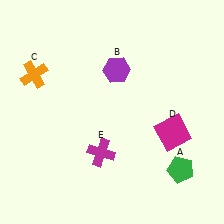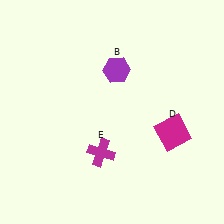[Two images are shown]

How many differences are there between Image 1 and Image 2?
There are 2 differences between the two images.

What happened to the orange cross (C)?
The orange cross (C) was removed in Image 2. It was in the top-left area of Image 1.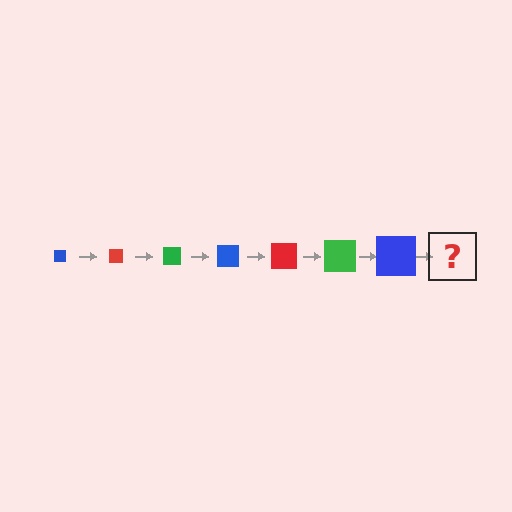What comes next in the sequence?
The next element should be a red square, larger than the previous one.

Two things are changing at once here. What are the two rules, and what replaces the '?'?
The two rules are that the square grows larger each step and the color cycles through blue, red, and green. The '?' should be a red square, larger than the previous one.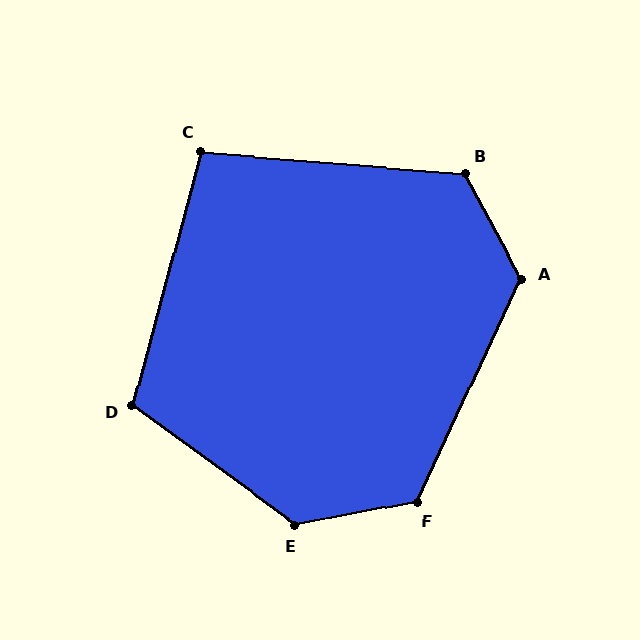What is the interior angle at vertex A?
Approximately 126 degrees (obtuse).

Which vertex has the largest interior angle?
E, at approximately 133 degrees.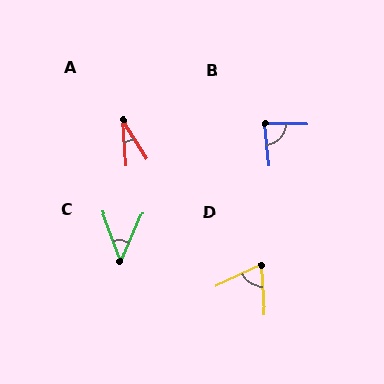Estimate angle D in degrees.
Approximately 69 degrees.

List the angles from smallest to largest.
A (28°), C (44°), D (69°), B (83°).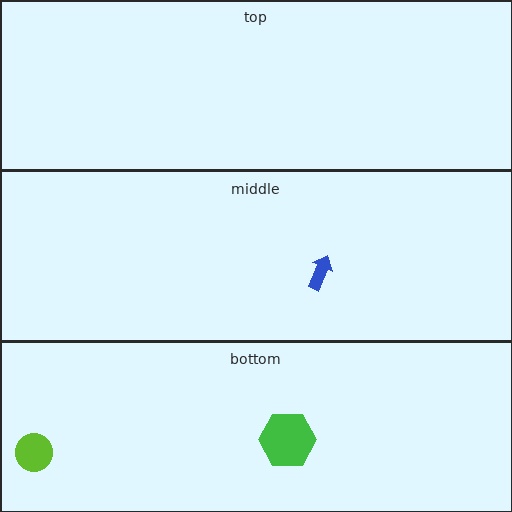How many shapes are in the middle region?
1.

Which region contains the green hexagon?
The bottom region.